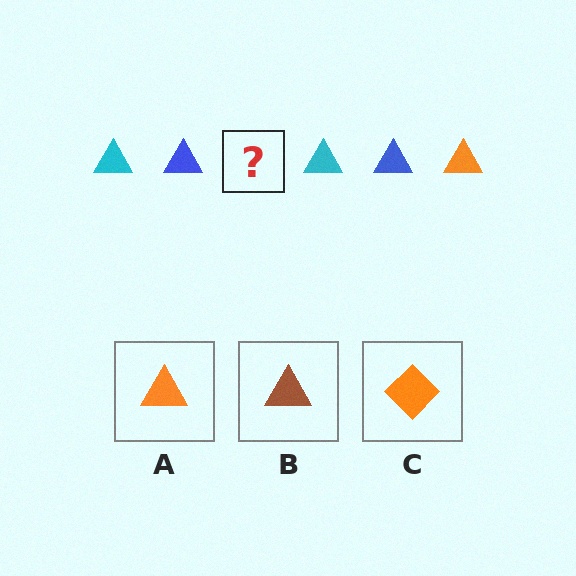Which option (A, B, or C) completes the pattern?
A.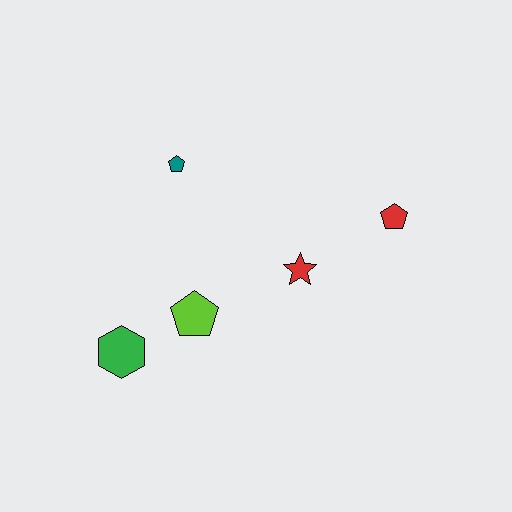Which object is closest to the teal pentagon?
The lime pentagon is closest to the teal pentagon.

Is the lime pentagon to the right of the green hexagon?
Yes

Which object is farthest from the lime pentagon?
The red pentagon is farthest from the lime pentagon.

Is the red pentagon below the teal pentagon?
Yes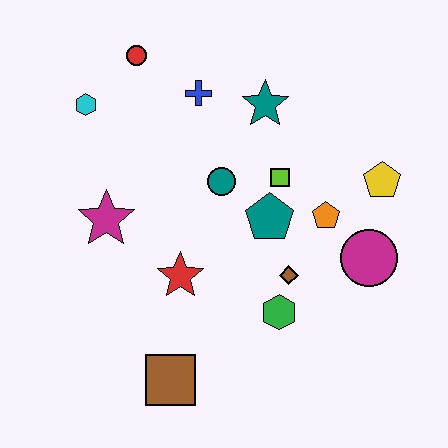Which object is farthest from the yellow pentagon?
The cyan hexagon is farthest from the yellow pentagon.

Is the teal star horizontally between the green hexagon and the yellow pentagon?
No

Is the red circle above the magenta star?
Yes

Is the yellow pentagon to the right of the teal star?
Yes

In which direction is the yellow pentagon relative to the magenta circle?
The yellow pentagon is above the magenta circle.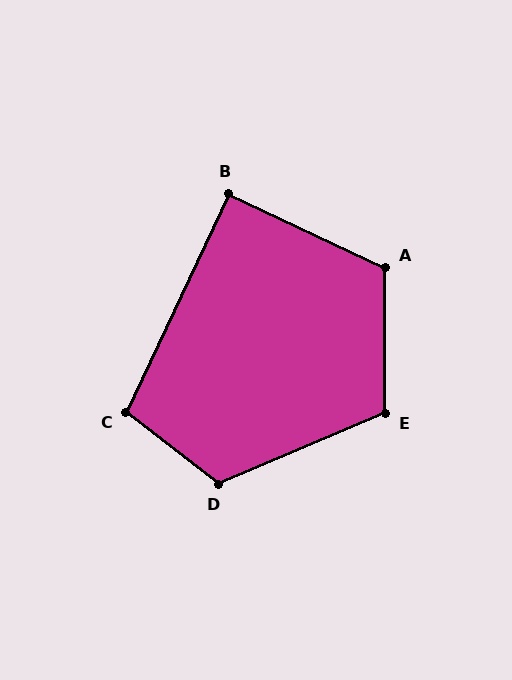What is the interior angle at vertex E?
Approximately 113 degrees (obtuse).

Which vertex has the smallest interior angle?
B, at approximately 90 degrees.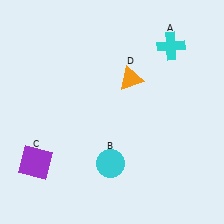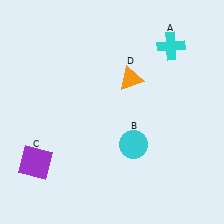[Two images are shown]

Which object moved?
The cyan circle (B) moved right.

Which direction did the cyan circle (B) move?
The cyan circle (B) moved right.